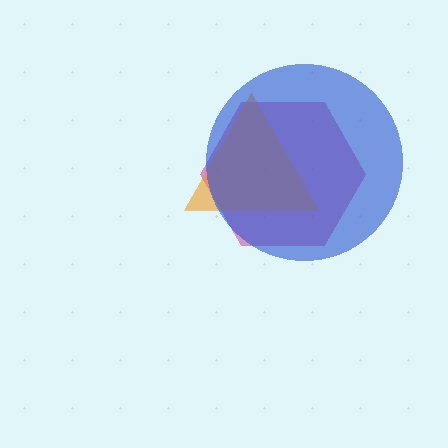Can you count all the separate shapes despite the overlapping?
Yes, there are 3 separate shapes.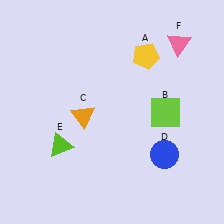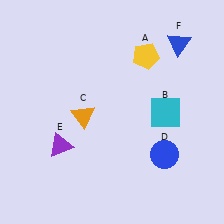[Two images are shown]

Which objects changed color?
B changed from lime to cyan. E changed from lime to purple. F changed from pink to blue.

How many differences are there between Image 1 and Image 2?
There are 3 differences between the two images.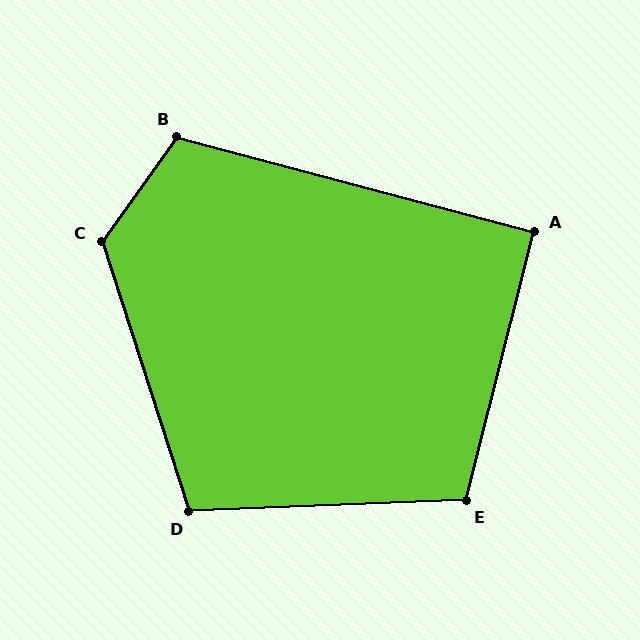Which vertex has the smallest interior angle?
A, at approximately 91 degrees.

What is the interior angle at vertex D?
Approximately 106 degrees (obtuse).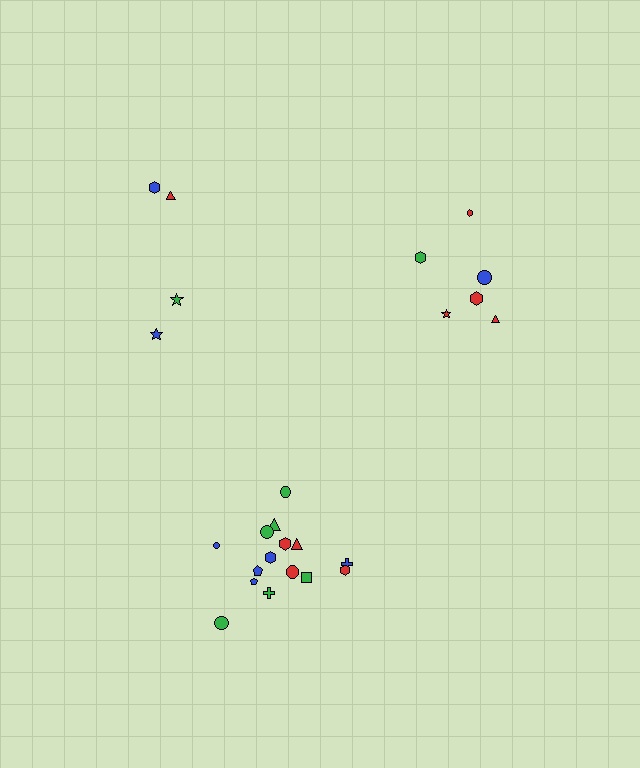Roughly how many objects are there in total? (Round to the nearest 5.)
Roughly 25 objects in total.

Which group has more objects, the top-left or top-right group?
The top-right group.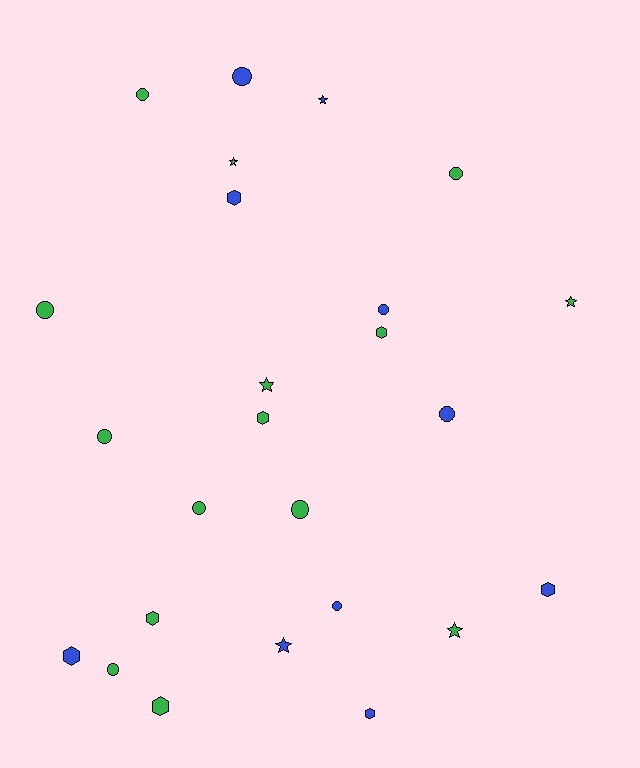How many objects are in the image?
There are 25 objects.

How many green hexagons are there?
There are 4 green hexagons.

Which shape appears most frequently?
Circle, with 11 objects.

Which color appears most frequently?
Green, with 15 objects.